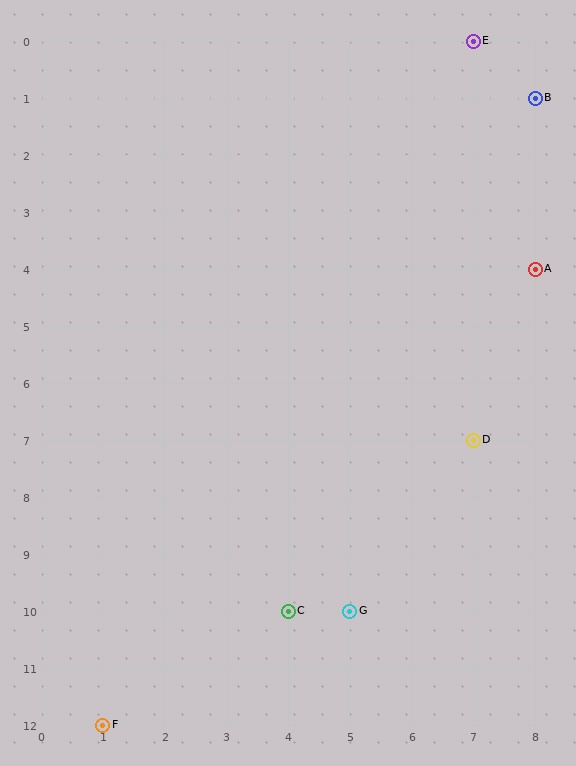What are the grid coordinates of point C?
Point C is at grid coordinates (4, 10).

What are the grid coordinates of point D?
Point D is at grid coordinates (7, 7).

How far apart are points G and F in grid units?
Points G and F are 4 columns and 2 rows apart (about 4.5 grid units diagonally).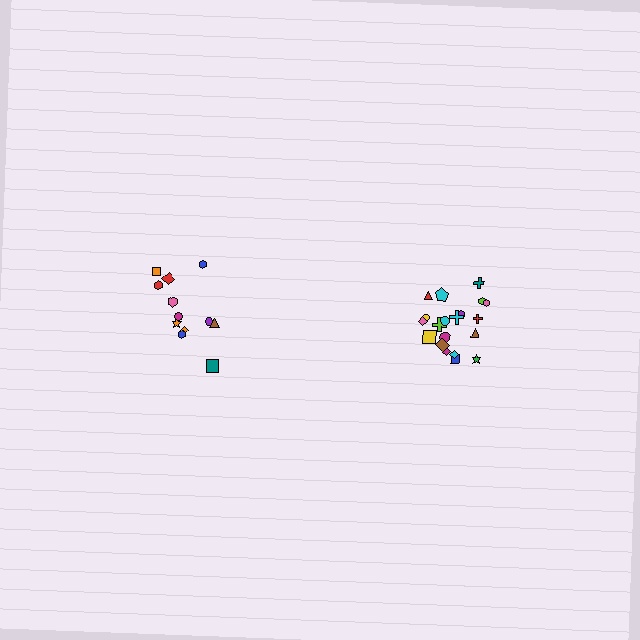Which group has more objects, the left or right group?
The right group.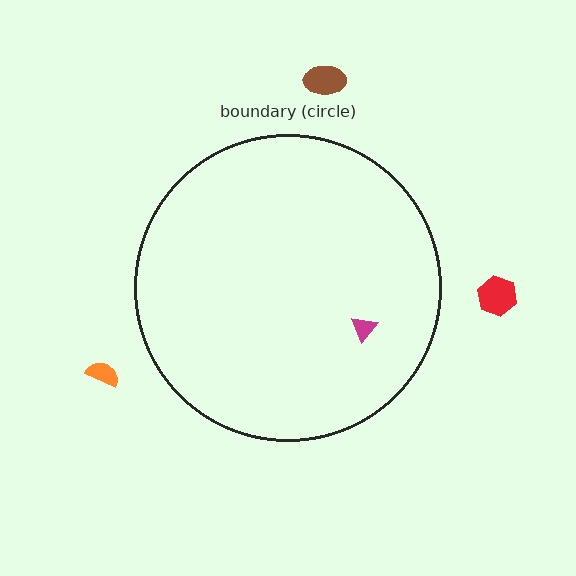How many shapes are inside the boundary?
1 inside, 3 outside.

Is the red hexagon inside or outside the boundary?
Outside.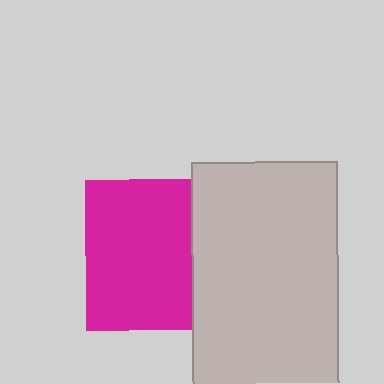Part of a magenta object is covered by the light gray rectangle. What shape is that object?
It is a square.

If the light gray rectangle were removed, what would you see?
You would see the complete magenta square.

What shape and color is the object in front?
The object in front is a light gray rectangle.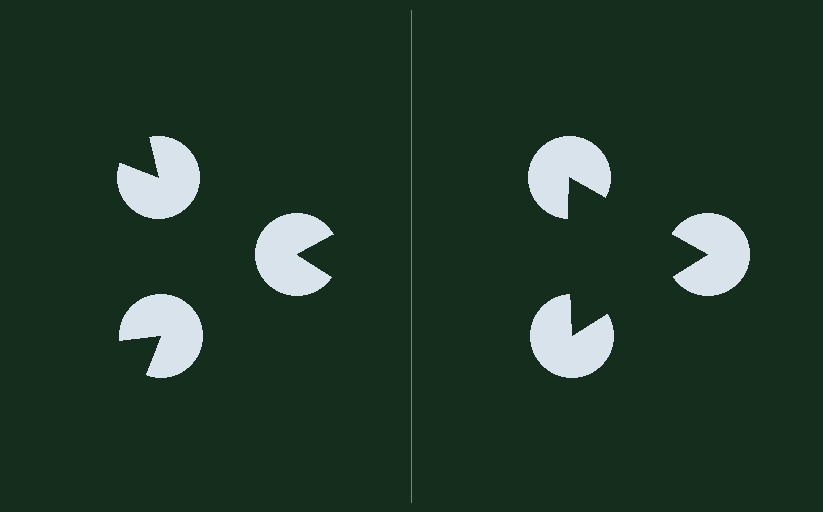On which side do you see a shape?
An illusory triangle appears on the right side. On the left side the wedge cuts are rotated, so no coherent shape forms.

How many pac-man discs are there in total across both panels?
6 — 3 on each side.